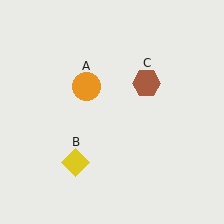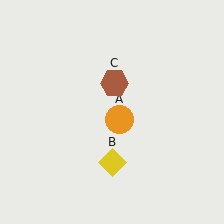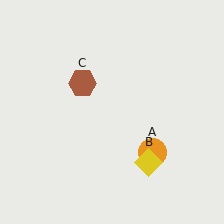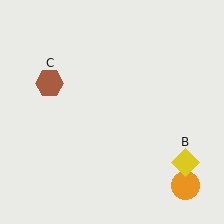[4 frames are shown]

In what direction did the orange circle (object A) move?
The orange circle (object A) moved down and to the right.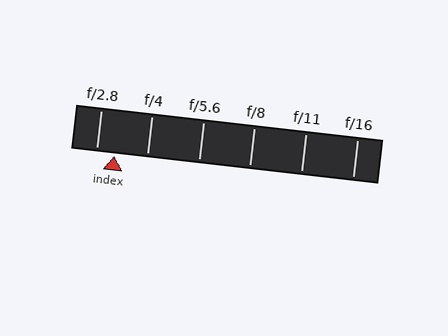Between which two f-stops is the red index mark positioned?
The index mark is between f/2.8 and f/4.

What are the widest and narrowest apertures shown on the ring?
The widest aperture shown is f/2.8 and the narrowest is f/16.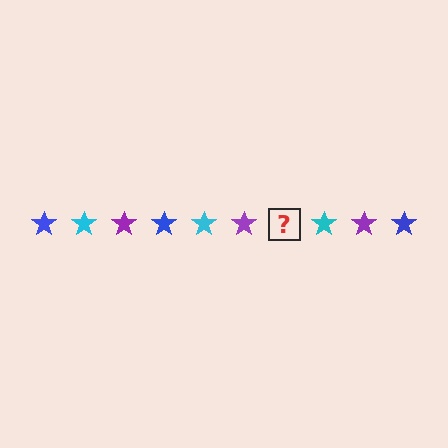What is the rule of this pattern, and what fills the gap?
The rule is that the pattern cycles through blue, cyan, purple stars. The gap should be filled with a blue star.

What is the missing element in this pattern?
The missing element is a blue star.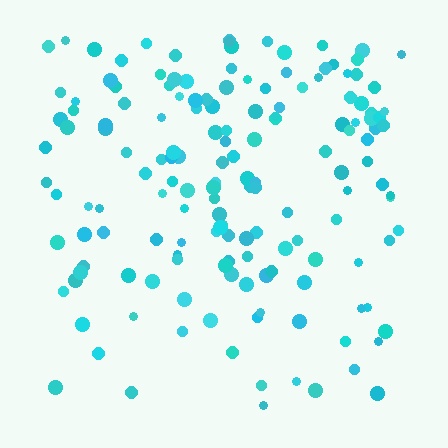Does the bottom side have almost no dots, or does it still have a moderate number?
Still a moderate number, just noticeably fewer than the top.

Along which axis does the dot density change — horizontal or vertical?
Vertical.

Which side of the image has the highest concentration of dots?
The top.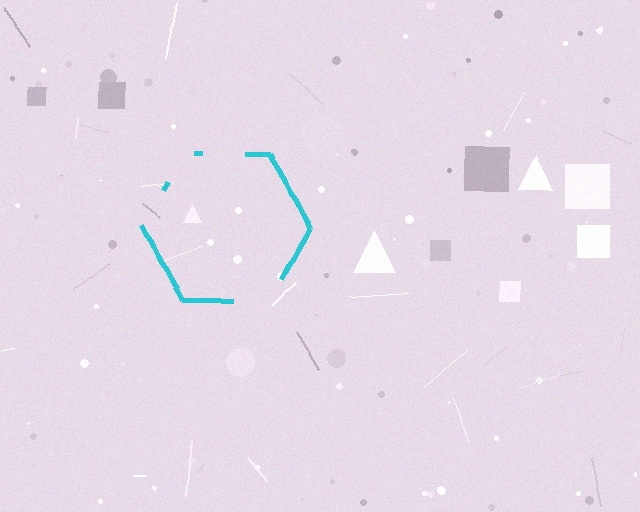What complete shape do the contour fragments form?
The contour fragments form a hexagon.